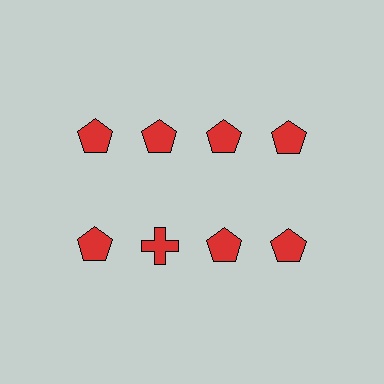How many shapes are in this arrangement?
There are 8 shapes arranged in a grid pattern.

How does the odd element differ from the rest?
It has a different shape: cross instead of pentagon.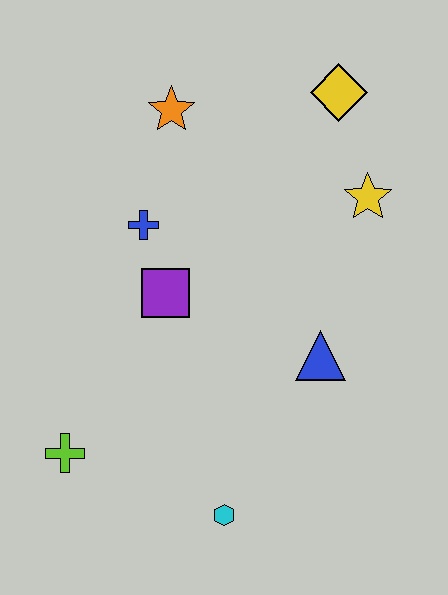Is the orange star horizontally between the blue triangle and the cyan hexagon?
No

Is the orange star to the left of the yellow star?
Yes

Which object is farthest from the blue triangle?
The orange star is farthest from the blue triangle.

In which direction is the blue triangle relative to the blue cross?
The blue triangle is to the right of the blue cross.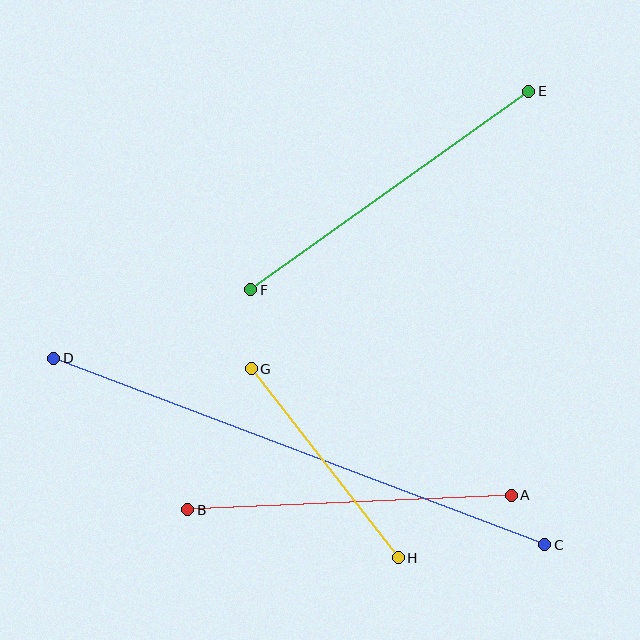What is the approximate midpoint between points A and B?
The midpoint is at approximately (349, 503) pixels.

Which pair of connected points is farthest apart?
Points C and D are farthest apart.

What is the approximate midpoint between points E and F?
The midpoint is at approximately (390, 191) pixels.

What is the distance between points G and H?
The distance is approximately 239 pixels.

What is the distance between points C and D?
The distance is approximately 526 pixels.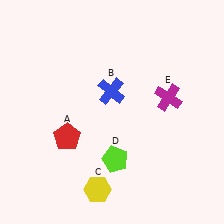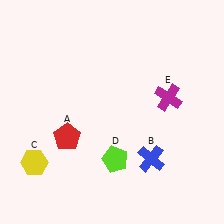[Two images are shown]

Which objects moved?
The objects that moved are: the blue cross (B), the yellow hexagon (C).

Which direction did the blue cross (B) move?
The blue cross (B) moved down.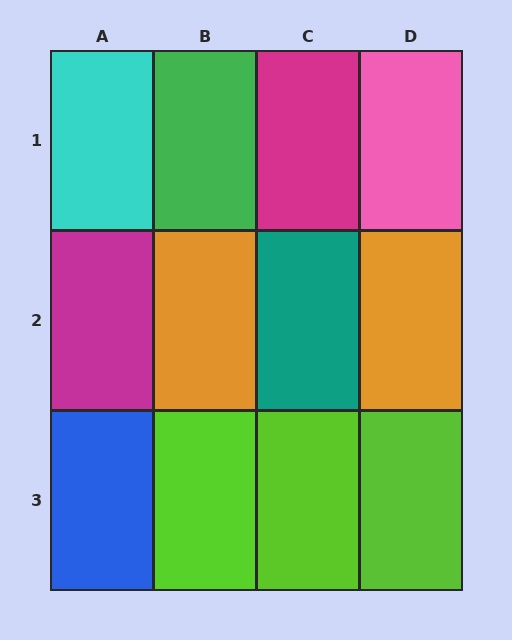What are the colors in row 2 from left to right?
Magenta, orange, teal, orange.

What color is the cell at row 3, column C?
Lime.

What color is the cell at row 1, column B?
Green.